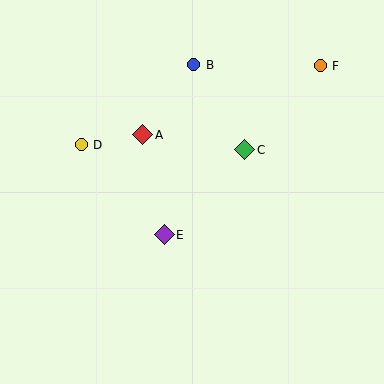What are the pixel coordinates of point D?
Point D is at (81, 145).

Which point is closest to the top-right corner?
Point F is closest to the top-right corner.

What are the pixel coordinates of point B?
Point B is at (194, 65).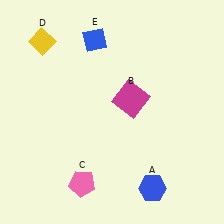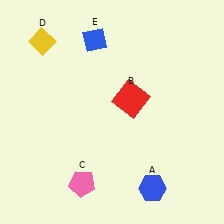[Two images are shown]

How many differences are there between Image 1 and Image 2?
There is 1 difference between the two images.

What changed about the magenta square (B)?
In Image 1, B is magenta. In Image 2, it changed to red.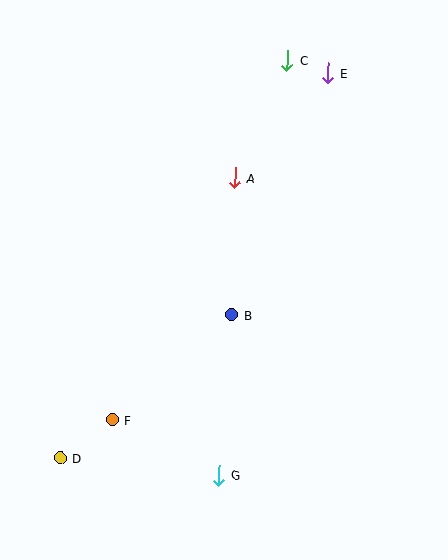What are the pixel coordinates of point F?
Point F is at (112, 420).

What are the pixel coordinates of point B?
Point B is at (231, 315).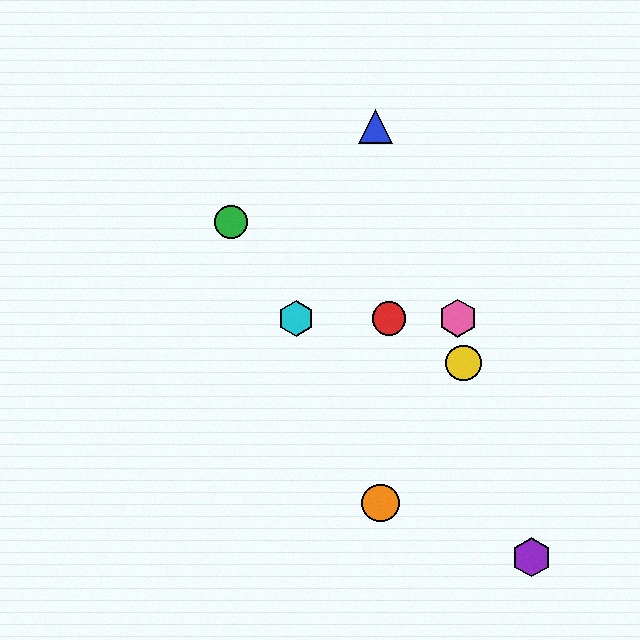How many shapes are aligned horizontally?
3 shapes (the red circle, the cyan hexagon, the pink hexagon) are aligned horizontally.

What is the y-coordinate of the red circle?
The red circle is at y≈318.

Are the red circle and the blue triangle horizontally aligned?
No, the red circle is at y≈318 and the blue triangle is at y≈126.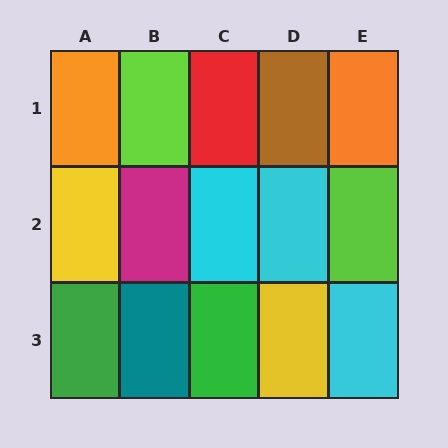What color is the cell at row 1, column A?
Orange.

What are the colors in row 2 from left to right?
Yellow, magenta, cyan, cyan, lime.